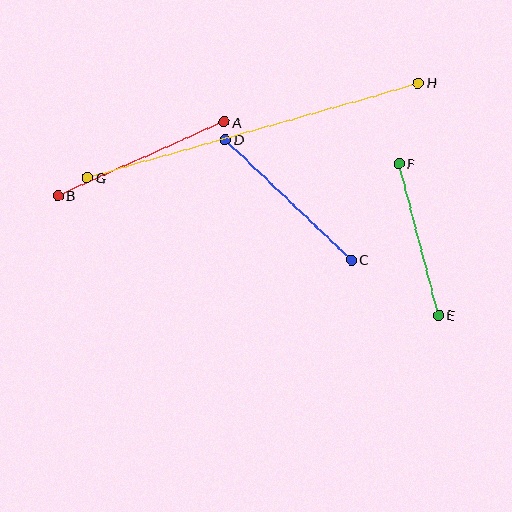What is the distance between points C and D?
The distance is approximately 174 pixels.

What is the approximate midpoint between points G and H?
The midpoint is at approximately (253, 130) pixels.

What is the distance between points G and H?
The distance is approximately 344 pixels.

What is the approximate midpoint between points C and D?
The midpoint is at approximately (288, 200) pixels.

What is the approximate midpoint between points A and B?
The midpoint is at approximately (141, 159) pixels.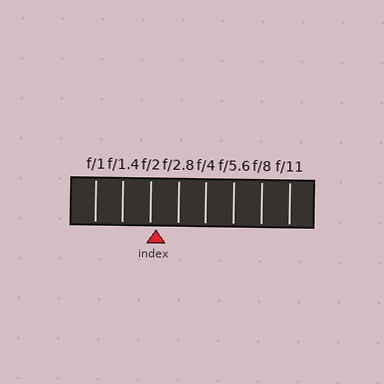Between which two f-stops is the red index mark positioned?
The index mark is between f/2 and f/2.8.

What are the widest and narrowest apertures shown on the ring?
The widest aperture shown is f/1 and the narrowest is f/11.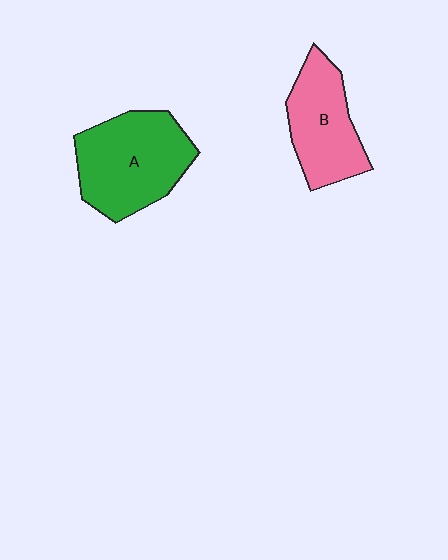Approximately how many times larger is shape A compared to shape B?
Approximately 1.3 times.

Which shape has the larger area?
Shape A (green).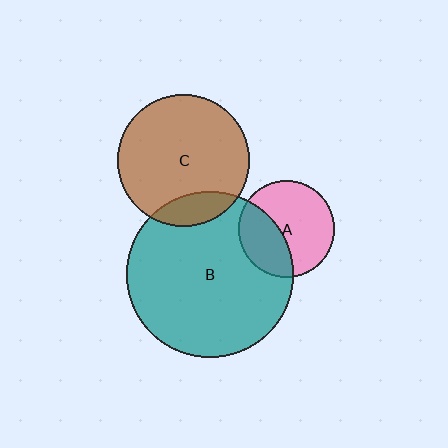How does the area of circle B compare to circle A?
Approximately 3.0 times.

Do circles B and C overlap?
Yes.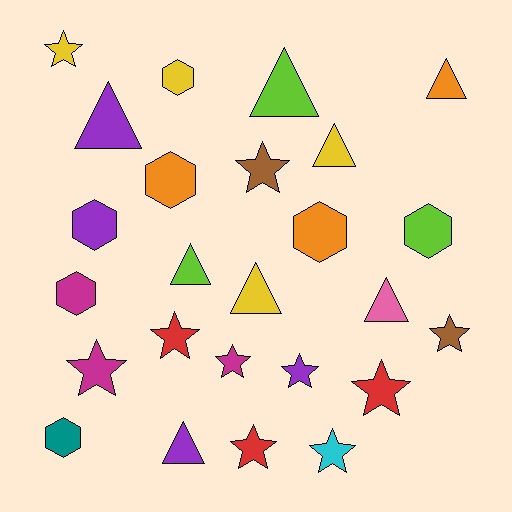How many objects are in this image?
There are 25 objects.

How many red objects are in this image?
There are 3 red objects.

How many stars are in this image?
There are 10 stars.